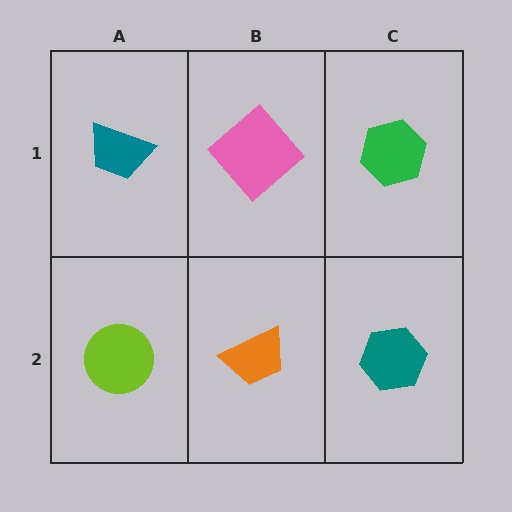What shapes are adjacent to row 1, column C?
A teal hexagon (row 2, column C), a pink diamond (row 1, column B).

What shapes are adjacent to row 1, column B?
An orange trapezoid (row 2, column B), a teal trapezoid (row 1, column A), a green hexagon (row 1, column C).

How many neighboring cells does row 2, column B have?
3.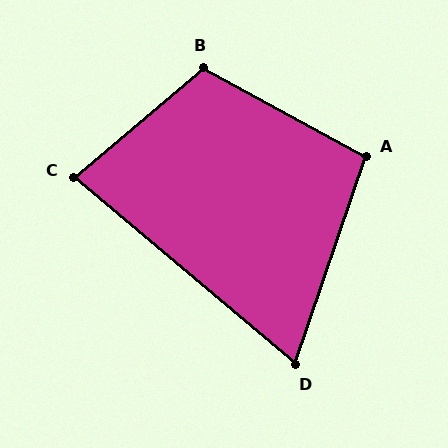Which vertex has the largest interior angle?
B, at approximately 111 degrees.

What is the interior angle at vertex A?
Approximately 100 degrees (obtuse).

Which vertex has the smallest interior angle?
D, at approximately 69 degrees.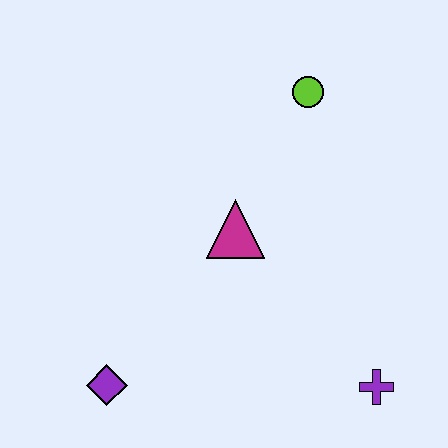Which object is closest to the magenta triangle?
The lime circle is closest to the magenta triangle.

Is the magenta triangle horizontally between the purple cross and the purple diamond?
Yes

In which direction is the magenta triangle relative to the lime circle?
The magenta triangle is below the lime circle.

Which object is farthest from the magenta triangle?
The purple cross is farthest from the magenta triangle.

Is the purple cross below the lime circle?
Yes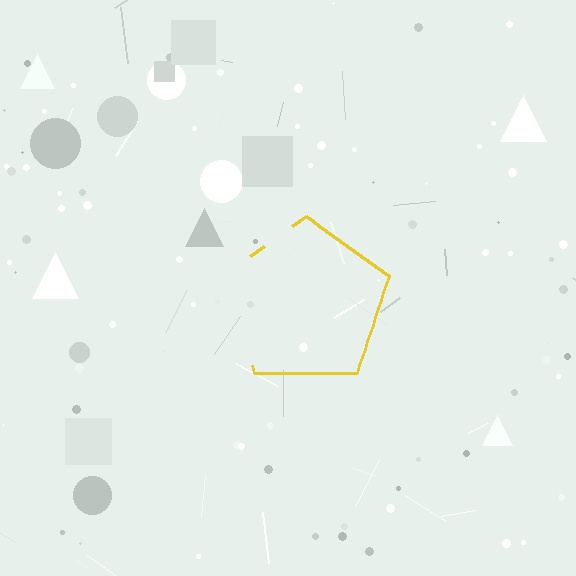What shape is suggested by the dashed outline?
The dashed outline suggests a pentagon.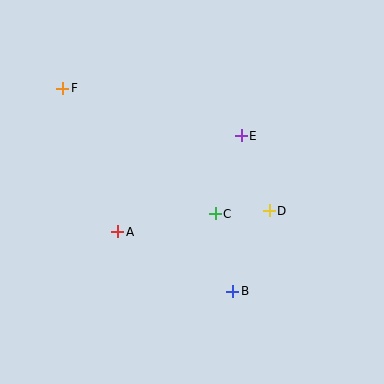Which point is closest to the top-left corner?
Point F is closest to the top-left corner.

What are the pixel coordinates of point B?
Point B is at (233, 291).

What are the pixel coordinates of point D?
Point D is at (269, 211).